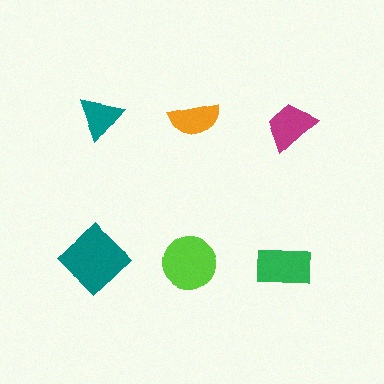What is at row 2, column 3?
A green rectangle.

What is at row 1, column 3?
A magenta trapezoid.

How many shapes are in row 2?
3 shapes.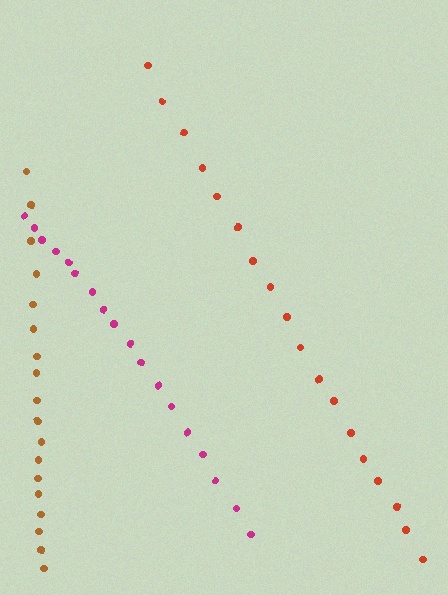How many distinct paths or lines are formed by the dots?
There are 3 distinct paths.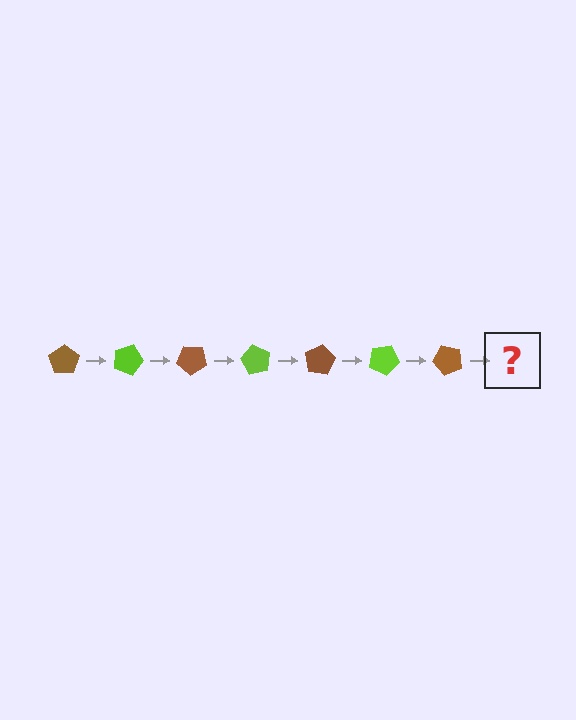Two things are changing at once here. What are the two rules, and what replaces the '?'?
The two rules are that it rotates 20 degrees each step and the color cycles through brown and lime. The '?' should be a lime pentagon, rotated 140 degrees from the start.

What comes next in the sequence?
The next element should be a lime pentagon, rotated 140 degrees from the start.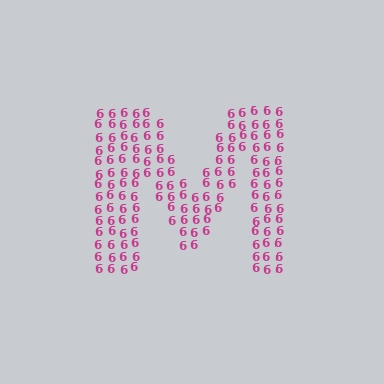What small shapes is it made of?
It is made of small digit 6's.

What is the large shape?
The large shape is the letter M.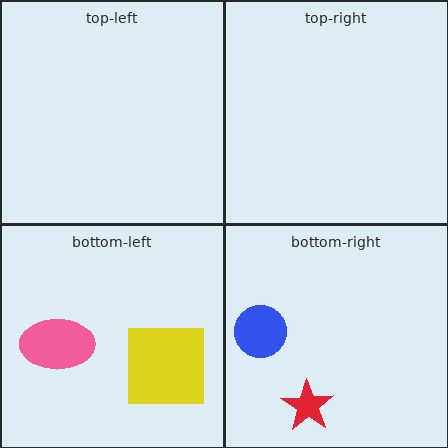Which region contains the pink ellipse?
The bottom-left region.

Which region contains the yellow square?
The bottom-left region.